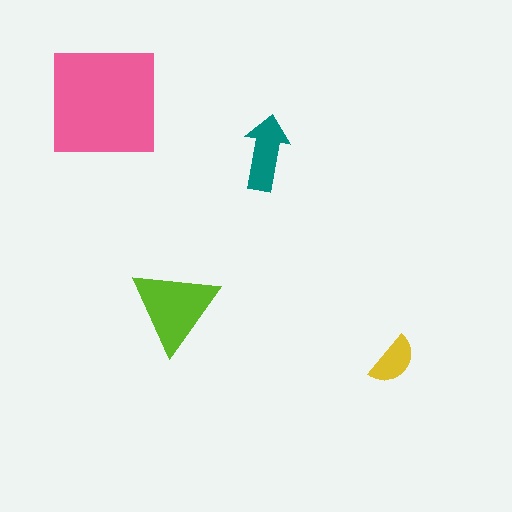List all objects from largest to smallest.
The pink square, the lime triangle, the teal arrow, the yellow semicircle.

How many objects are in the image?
There are 4 objects in the image.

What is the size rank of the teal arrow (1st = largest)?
3rd.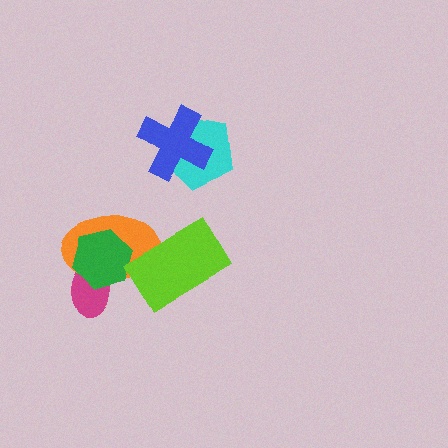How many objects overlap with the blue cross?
1 object overlaps with the blue cross.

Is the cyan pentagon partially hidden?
Yes, it is partially covered by another shape.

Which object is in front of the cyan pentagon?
The blue cross is in front of the cyan pentagon.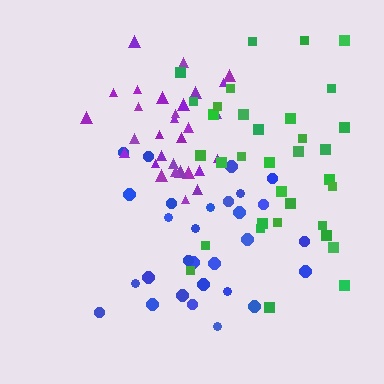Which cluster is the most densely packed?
Purple.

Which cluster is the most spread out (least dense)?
Blue.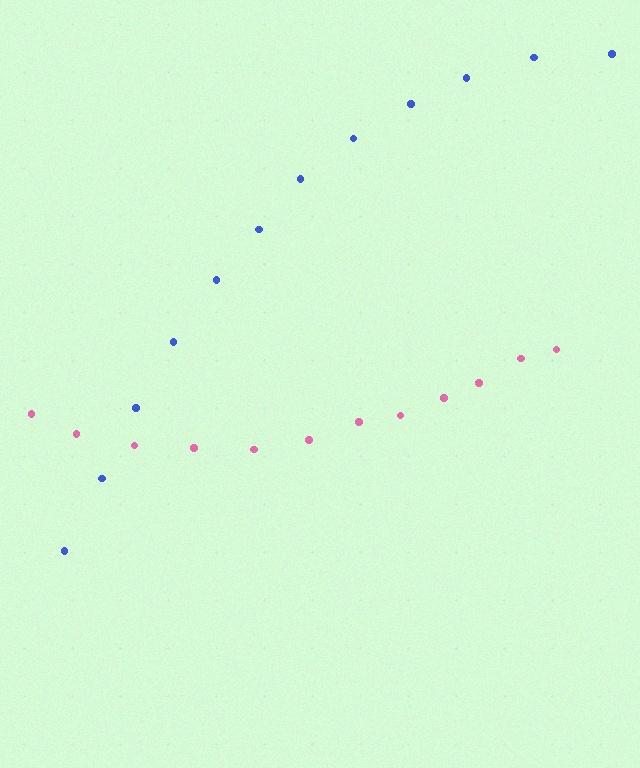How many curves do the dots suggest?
There are 2 distinct paths.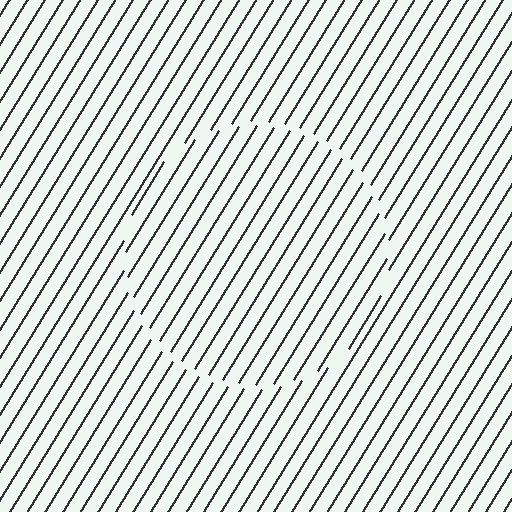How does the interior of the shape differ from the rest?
The interior of the shape contains the same grating, shifted by half a period — the contour is defined by the phase discontinuity where line-ends from the inner and outer gratings abut.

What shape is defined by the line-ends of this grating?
An illusory circle. The interior of the shape contains the same grating, shifted by half a period — the contour is defined by the phase discontinuity where line-ends from the inner and outer gratings abut.